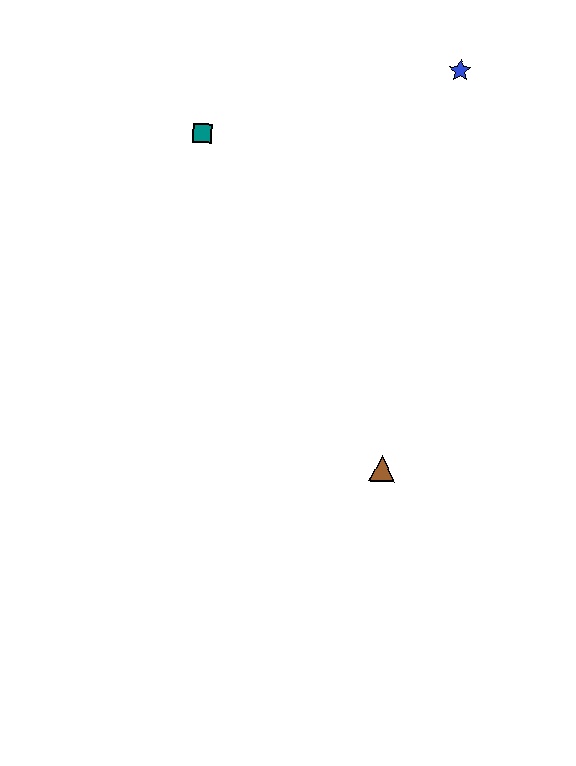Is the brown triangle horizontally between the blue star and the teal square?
Yes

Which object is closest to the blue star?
The teal square is closest to the blue star.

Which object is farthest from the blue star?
The brown triangle is farthest from the blue star.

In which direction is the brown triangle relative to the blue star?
The brown triangle is below the blue star.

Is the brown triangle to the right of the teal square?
Yes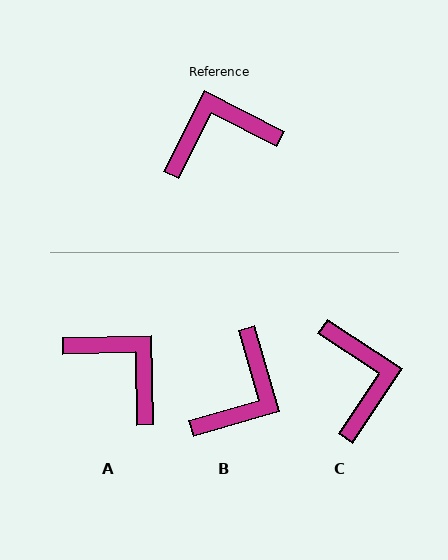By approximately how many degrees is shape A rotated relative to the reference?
Approximately 62 degrees clockwise.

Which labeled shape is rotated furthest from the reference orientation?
B, about 137 degrees away.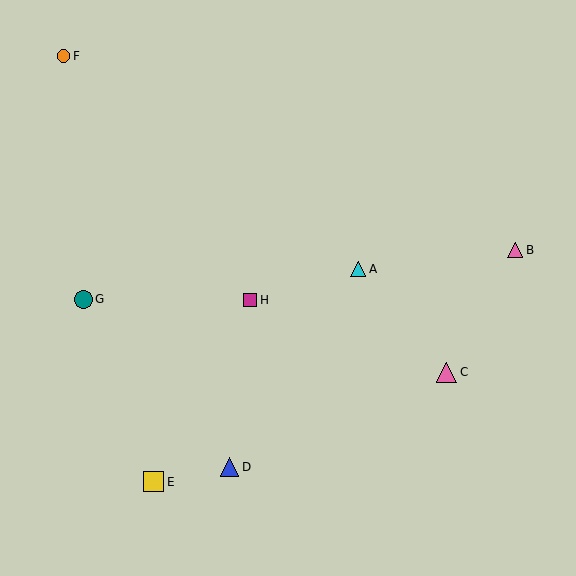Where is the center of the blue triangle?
The center of the blue triangle is at (229, 467).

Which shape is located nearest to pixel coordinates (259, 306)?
The magenta square (labeled H) at (250, 300) is nearest to that location.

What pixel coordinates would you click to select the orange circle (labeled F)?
Click at (64, 56) to select the orange circle F.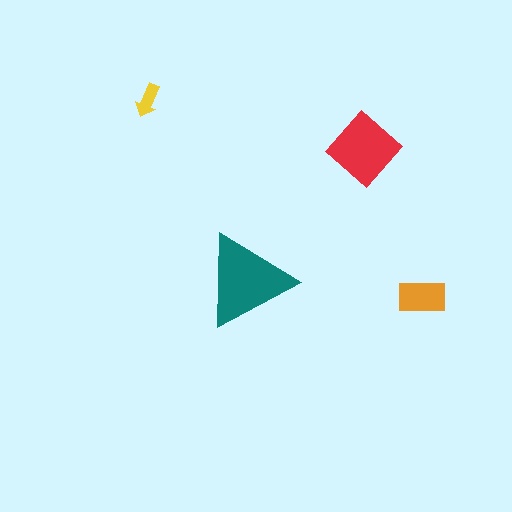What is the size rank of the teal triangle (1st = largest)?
1st.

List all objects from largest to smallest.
The teal triangle, the red diamond, the orange rectangle, the yellow arrow.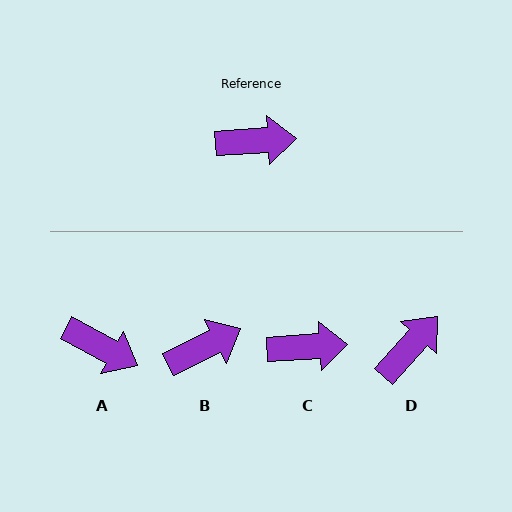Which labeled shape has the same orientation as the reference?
C.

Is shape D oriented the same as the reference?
No, it is off by about 45 degrees.